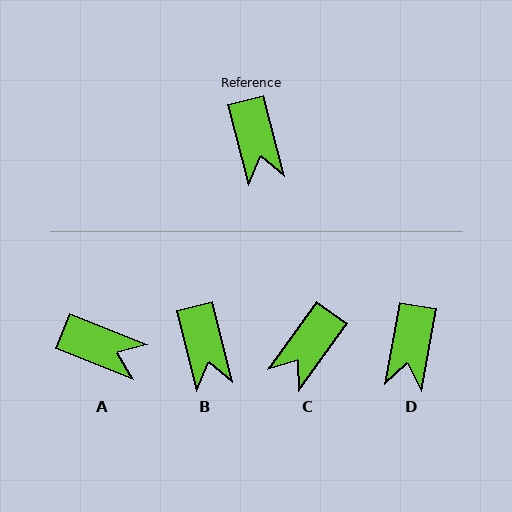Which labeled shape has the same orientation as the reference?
B.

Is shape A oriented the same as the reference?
No, it is off by about 54 degrees.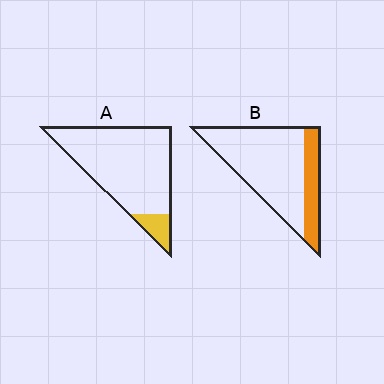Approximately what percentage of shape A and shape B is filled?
A is approximately 10% and B is approximately 25%.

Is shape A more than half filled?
No.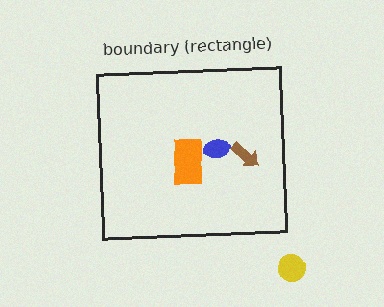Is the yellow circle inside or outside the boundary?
Outside.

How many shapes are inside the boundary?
3 inside, 1 outside.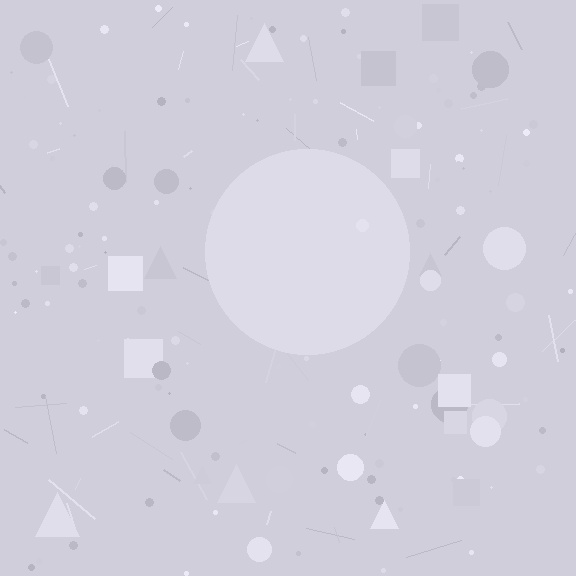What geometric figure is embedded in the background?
A circle is embedded in the background.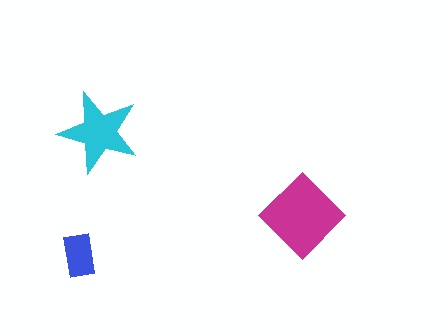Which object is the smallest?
The blue rectangle.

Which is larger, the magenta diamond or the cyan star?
The magenta diamond.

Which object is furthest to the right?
The magenta diamond is rightmost.